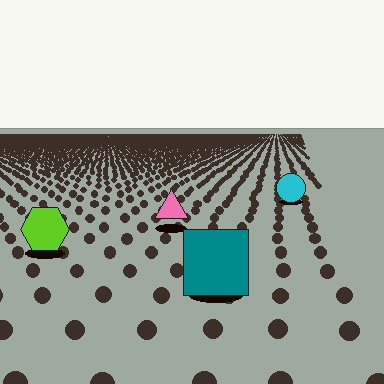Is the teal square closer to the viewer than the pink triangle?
Yes. The teal square is closer — you can tell from the texture gradient: the ground texture is coarser near it.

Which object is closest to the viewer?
The teal square is closest. The texture marks near it are larger and more spread out.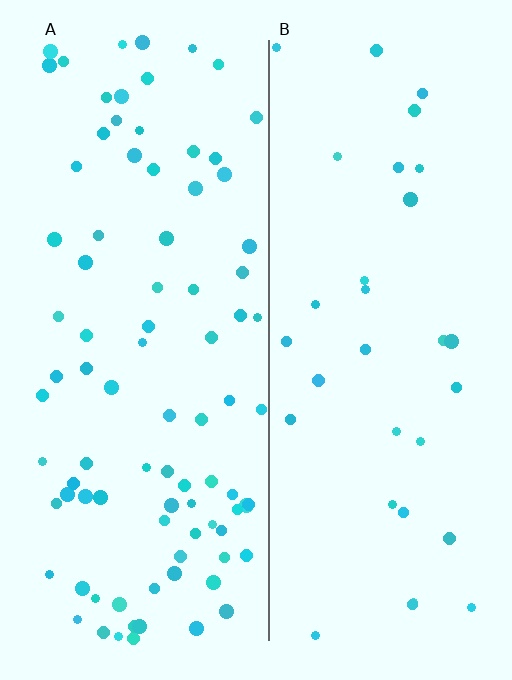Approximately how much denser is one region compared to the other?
Approximately 2.7× — region A over region B.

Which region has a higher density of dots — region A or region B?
A (the left).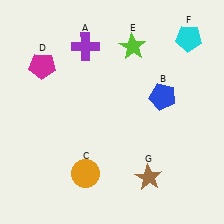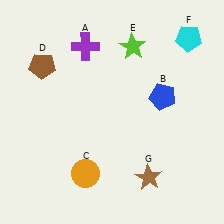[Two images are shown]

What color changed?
The pentagon (D) changed from magenta in Image 1 to brown in Image 2.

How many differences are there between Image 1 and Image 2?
There is 1 difference between the two images.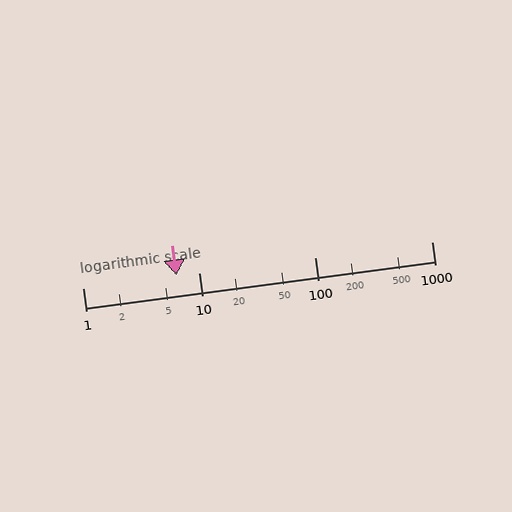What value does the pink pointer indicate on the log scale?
The pointer indicates approximately 6.4.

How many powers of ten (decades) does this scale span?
The scale spans 3 decades, from 1 to 1000.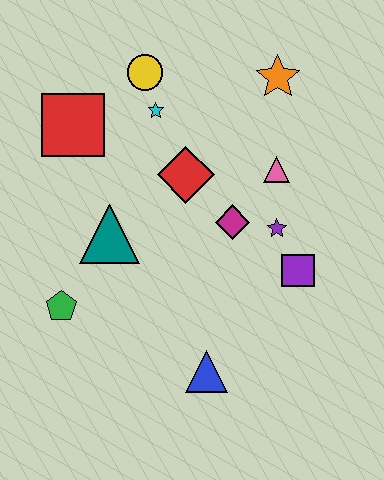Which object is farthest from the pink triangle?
The green pentagon is farthest from the pink triangle.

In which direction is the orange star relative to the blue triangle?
The orange star is above the blue triangle.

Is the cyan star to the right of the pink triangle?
No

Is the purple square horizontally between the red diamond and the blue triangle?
No